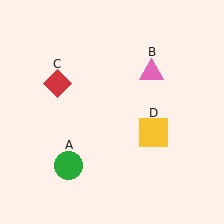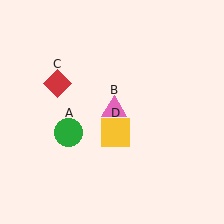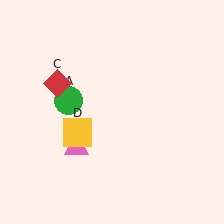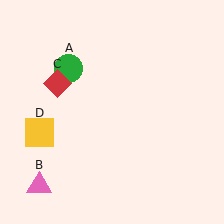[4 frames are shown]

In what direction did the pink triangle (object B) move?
The pink triangle (object B) moved down and to the left.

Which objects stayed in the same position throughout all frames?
Red diamond (object C) remained stationary.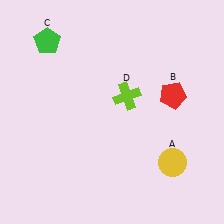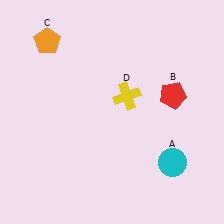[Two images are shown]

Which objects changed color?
A changed from yellow to cyan. C changed from green to orange. D changed from lime to yellow.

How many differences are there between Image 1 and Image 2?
There are 3 differences between the two images.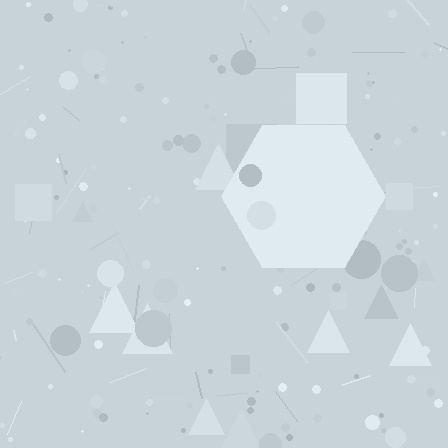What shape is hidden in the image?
A hexagon is hidden in the image.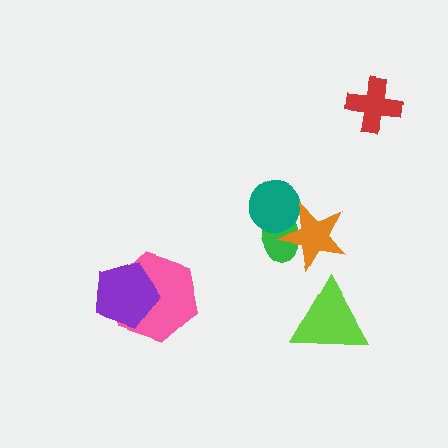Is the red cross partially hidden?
No, no other shape covers it.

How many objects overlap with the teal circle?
2 objects overlap with the teal circle.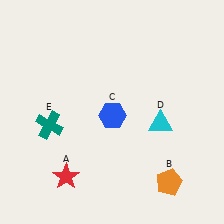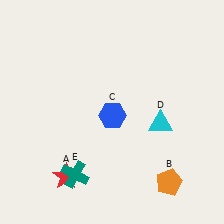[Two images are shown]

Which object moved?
The teal cross (E) moved down.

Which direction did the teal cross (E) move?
The teal cross (E) moved down.